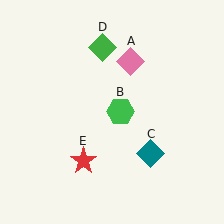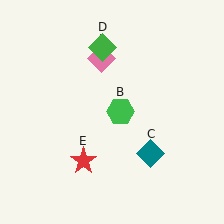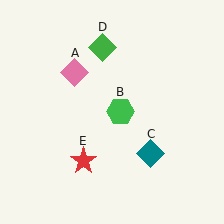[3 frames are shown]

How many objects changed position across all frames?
1 object changed position: pink diamond (object A).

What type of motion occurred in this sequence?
The pink diamond (object A) rotated counterclockwise around the center of the scene.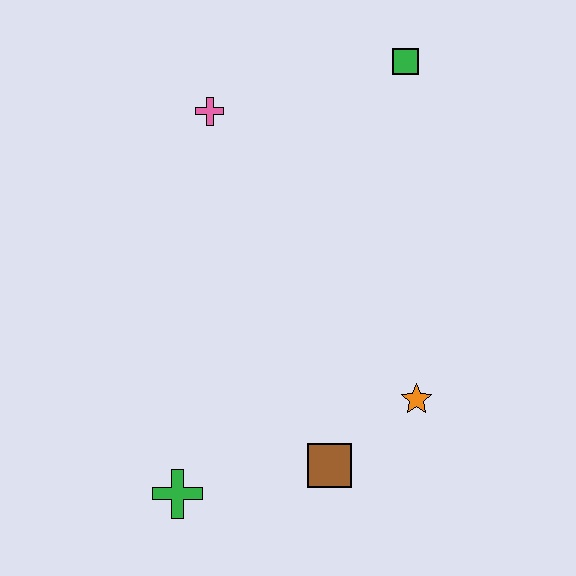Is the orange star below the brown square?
No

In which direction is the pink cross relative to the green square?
The pink cross is to the left of the green square.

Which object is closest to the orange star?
The brown square is closest to the orange star.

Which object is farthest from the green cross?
The green square is farthest from the green cross.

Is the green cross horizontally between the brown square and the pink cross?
No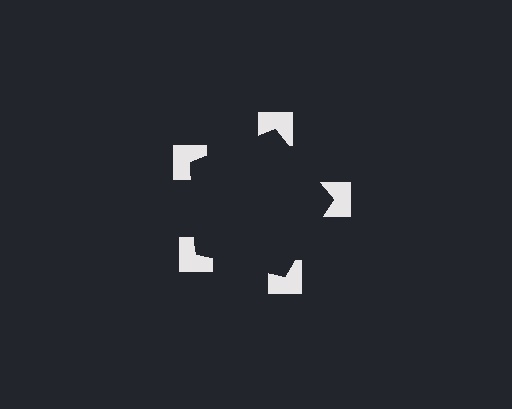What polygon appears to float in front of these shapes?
An illusory pentagon — its edges are inferred from the aligned wedge cuts in the notched squares, not physically drawn.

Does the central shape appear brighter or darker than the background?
It typically appears slightly darker than the background, even though no actual brightness change is drawn.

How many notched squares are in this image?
There are 5 — one at each vertex of the illusory pentagon.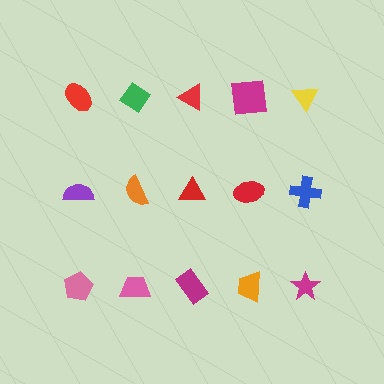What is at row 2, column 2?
An orange semicircle.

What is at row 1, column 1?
A red ellipse.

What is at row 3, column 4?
An orange trapezoid.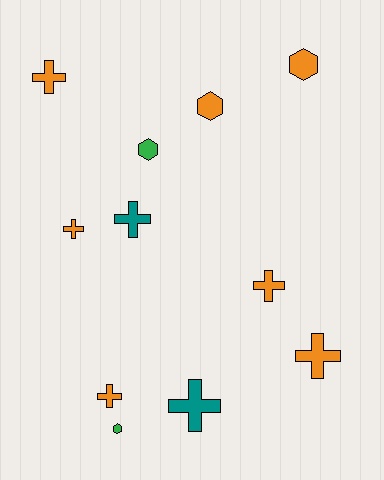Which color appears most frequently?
Orange, with 7 objects.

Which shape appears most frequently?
Cross, with 7 objects.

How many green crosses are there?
There are no green crosses.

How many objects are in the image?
There are 11 objects.